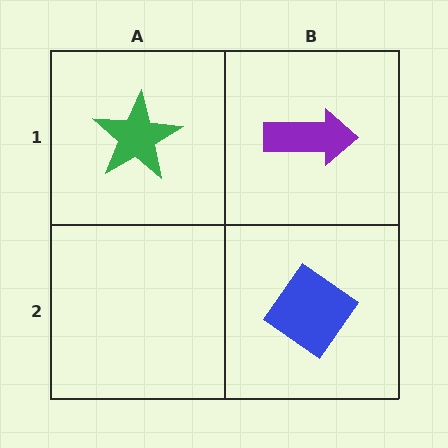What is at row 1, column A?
A green star.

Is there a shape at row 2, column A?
No, that cell is empty.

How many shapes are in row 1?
2 shapes.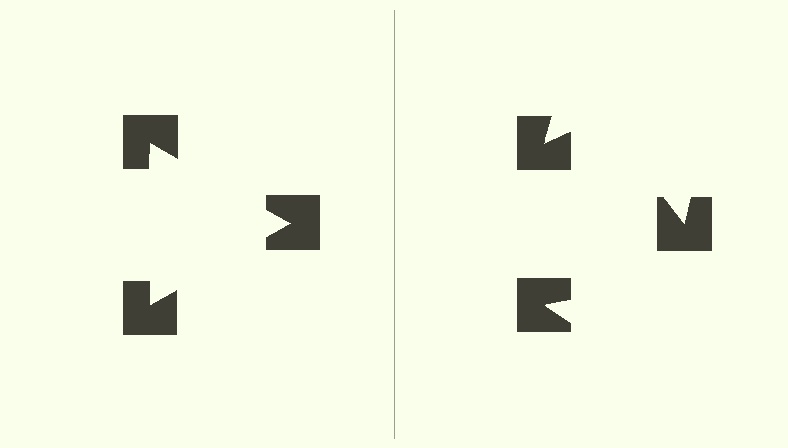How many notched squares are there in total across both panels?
6 — 3 on each side.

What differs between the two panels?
The notched squares are positioned identically on both sides; only the wedge orientations differ. On the left they align to a triangle; on the right they are misaligned.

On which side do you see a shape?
An illusory triangle appears on the left side. On the right side the wedge cuts are rotated, so no coherent shape forms.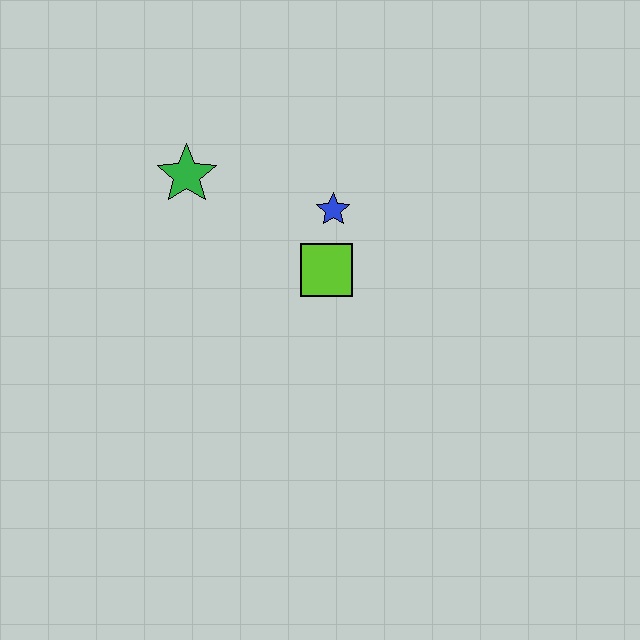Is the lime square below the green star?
Yes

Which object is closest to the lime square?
The blue star is closest to the lime square.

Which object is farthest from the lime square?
The green star is farthest from the lime square.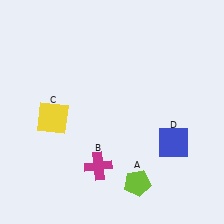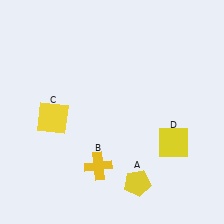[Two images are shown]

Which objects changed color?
A changed from lime to yellow. B changed from magenta to yellow. D changed from blue to yellow.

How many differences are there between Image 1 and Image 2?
There are 3 differences between the two images.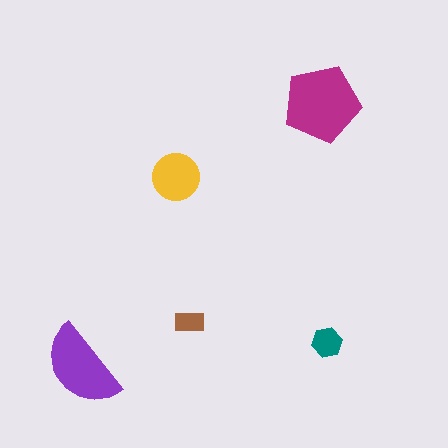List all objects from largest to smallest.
The magenta pentagon, the purple semicircle, the yellow circle, the teal hexagon, the brown rectangle.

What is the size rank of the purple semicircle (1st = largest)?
2nd.